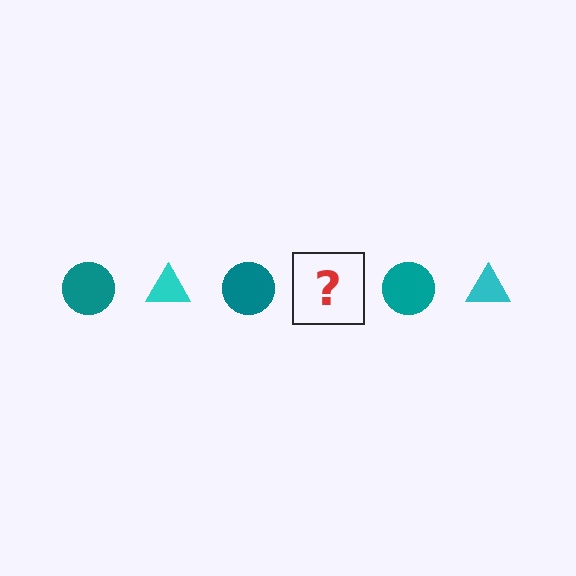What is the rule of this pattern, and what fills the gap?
The rule is that the pattern alternates between teal circle and cyan triangle. The gap should be filled with a cyan triangle.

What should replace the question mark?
The question mark should be replaced with a cyan triangle.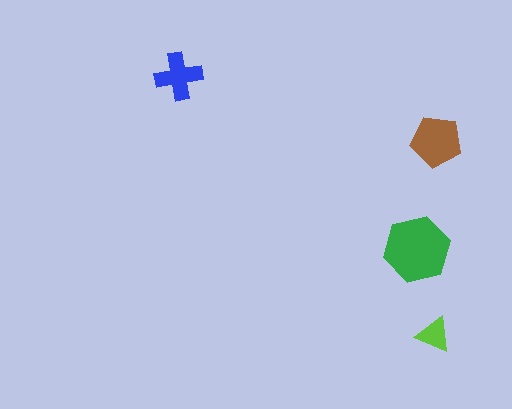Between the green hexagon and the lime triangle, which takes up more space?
The green hexagon.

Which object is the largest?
The green hexagon.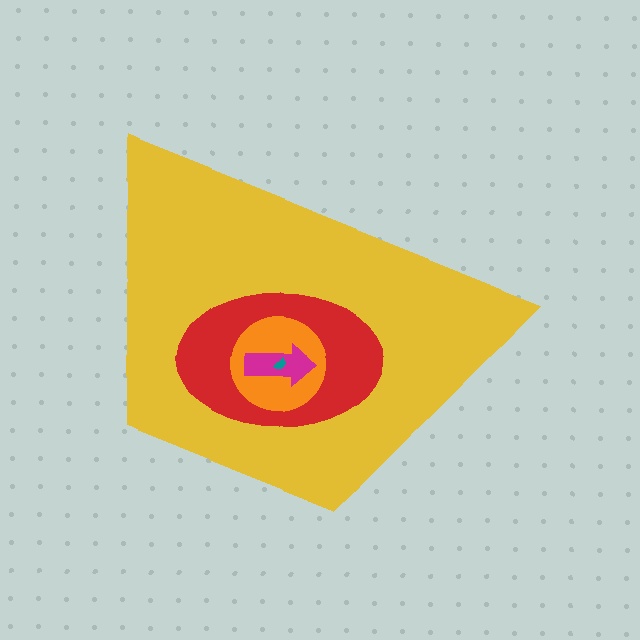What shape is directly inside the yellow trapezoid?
The red ellipse.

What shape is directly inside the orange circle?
The magenta arrow.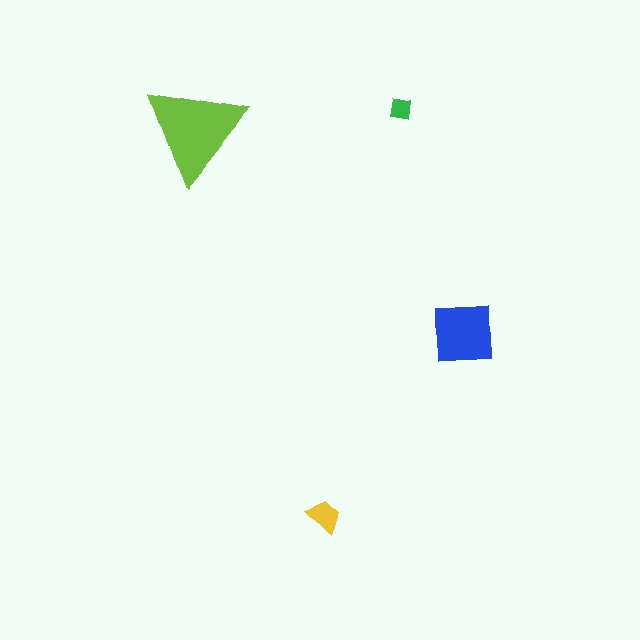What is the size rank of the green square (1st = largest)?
4th.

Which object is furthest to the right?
The blue square is rightmost.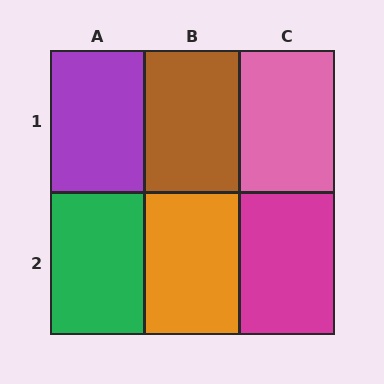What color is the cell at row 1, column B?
Brown.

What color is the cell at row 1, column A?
Purple.